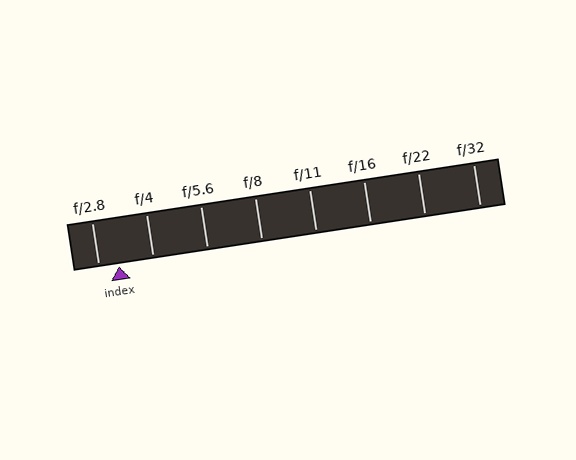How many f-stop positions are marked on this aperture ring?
There are 8 f-stop positions marked.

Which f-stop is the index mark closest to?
The index mark is closest to f/2.8.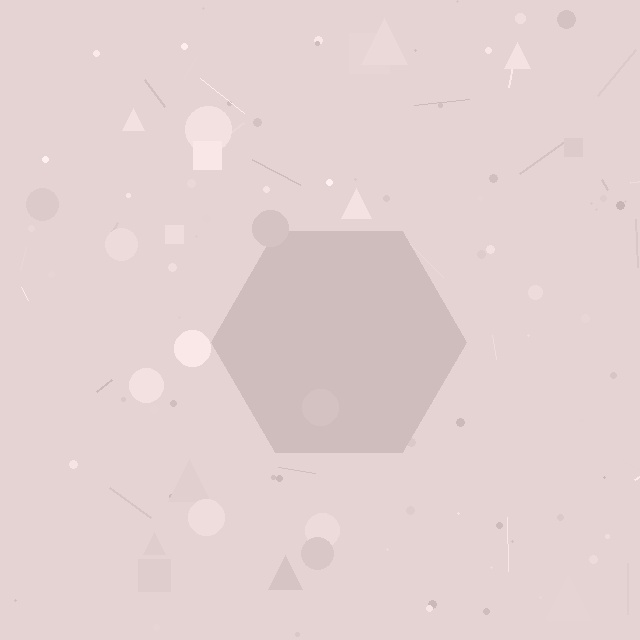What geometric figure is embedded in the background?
A hexagon is embedded in the background.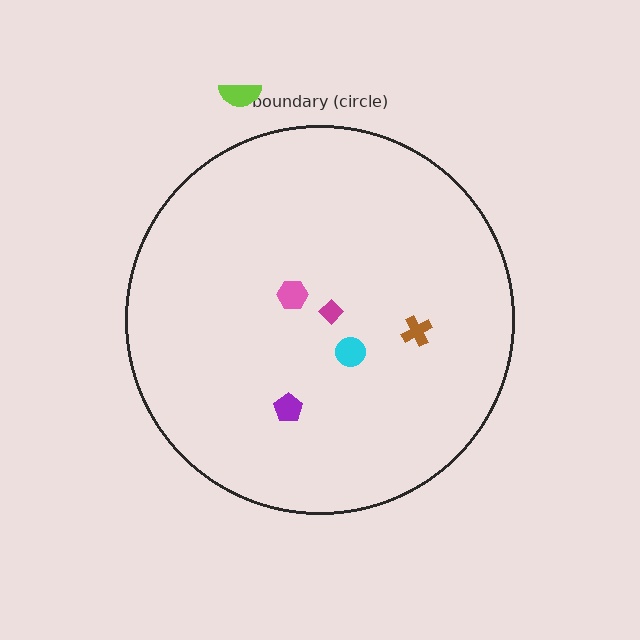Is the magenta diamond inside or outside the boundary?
Inside.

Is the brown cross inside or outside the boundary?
Inside.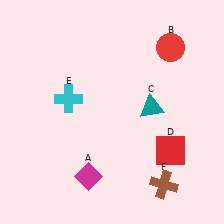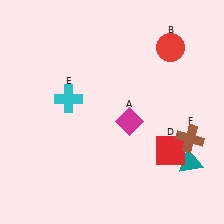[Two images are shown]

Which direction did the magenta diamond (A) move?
The magenta diamond (A) moved up.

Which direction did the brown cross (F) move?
The brown cross (F) moved up.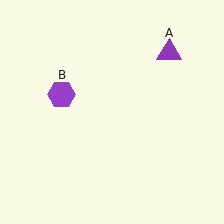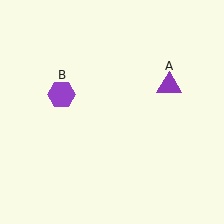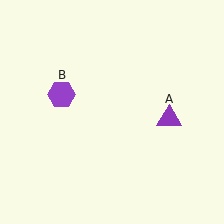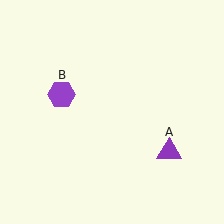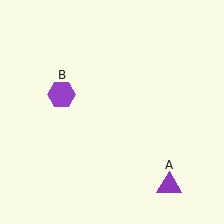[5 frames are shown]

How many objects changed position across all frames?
1 object changed position: purple triangle (object A).